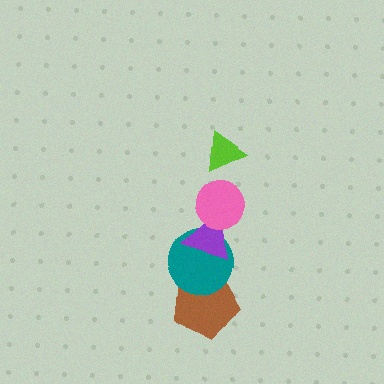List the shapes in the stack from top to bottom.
From top to bottom: the lime triangle, the pink circle, the purple triangle, the teal circle, the brown pentagon.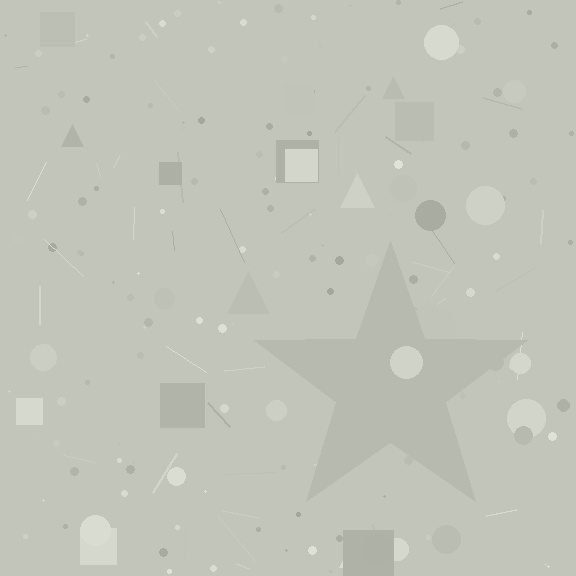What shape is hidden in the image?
A star is hidden in the image.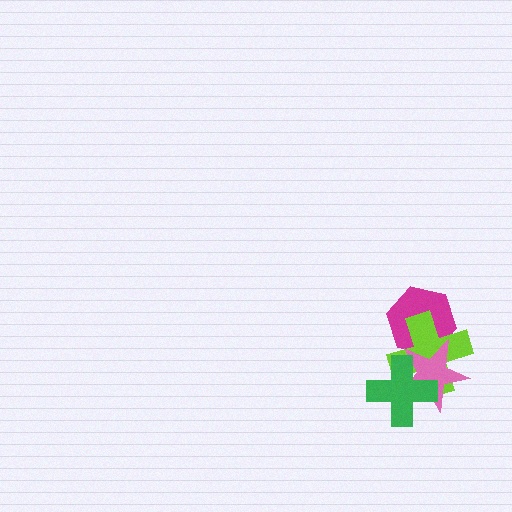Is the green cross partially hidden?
No, no other shape covers it.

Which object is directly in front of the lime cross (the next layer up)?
The pink star is directly in front of the lime cross.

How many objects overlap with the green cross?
2 objects overlap with the green cross.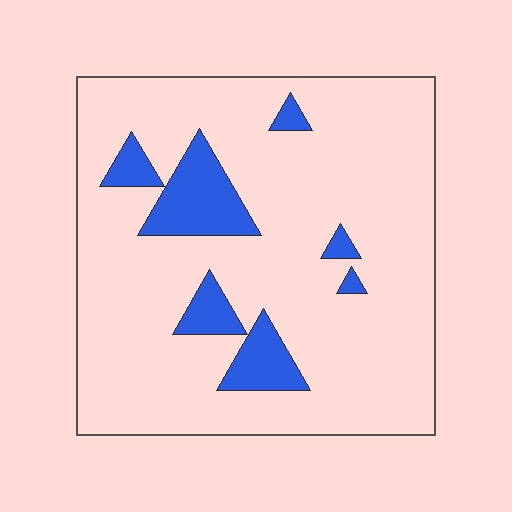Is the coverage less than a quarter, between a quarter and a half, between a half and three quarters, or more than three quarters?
Less than a quarter.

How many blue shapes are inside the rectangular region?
7.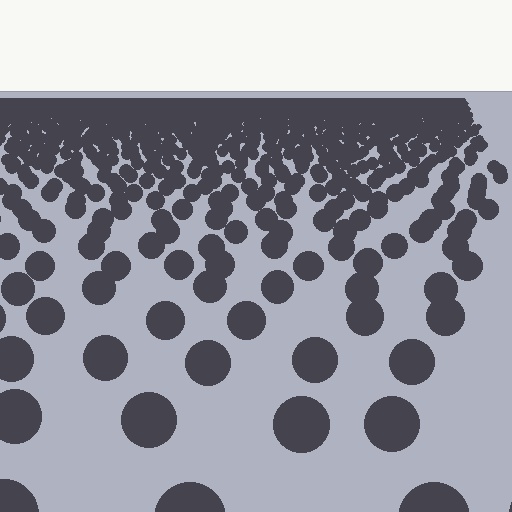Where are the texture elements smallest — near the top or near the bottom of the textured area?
Near the top.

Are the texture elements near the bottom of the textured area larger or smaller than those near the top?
Larger. Near the bottom, elements are closer to the viewer and appear at a bigger on-screen size.